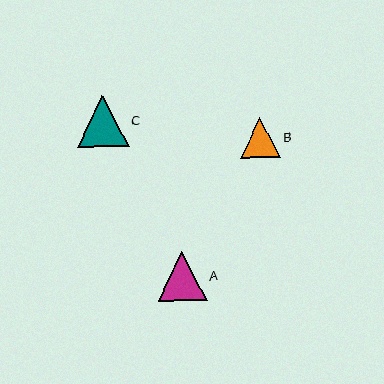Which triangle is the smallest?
Triangle B is the smallest with a size of approximately 40 pixels.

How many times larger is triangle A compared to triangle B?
Triangle A is approximately 1.2 times the size of triangle B.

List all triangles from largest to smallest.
From largest to smallest: C, A, B.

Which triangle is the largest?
Triangle C is the largest with a size of approximately 51 pixels.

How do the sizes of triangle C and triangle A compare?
Triangle C and triangle A are approximately the same size.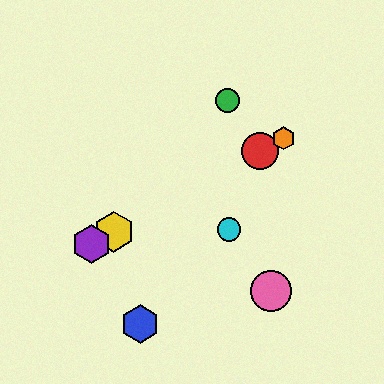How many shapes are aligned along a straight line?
4 shapes (the red circle, the yellow hexagon, the purple hexagon, the orange hexagon) are aligned along a straight line.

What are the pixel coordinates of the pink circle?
The pink circle is at (271, 291).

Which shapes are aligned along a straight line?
The red circle, the yellow hexagon, the purple hexagon, the orange hexagon are aligned along a straight line.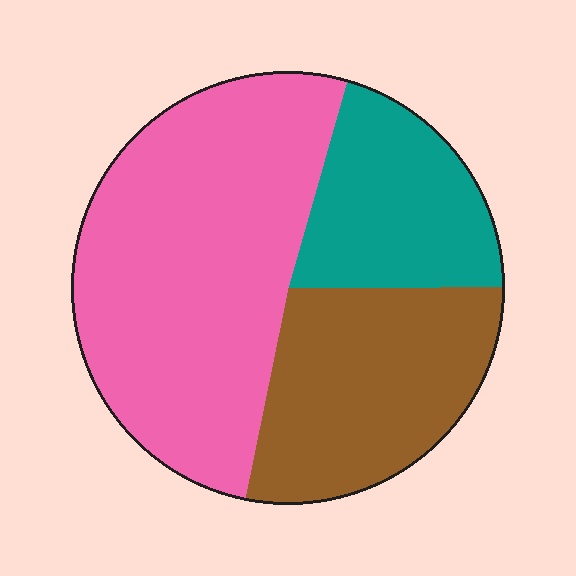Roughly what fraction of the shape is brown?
Brown takes up about one quarter (1/4) of the shape.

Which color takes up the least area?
Teal, at roughly 20%.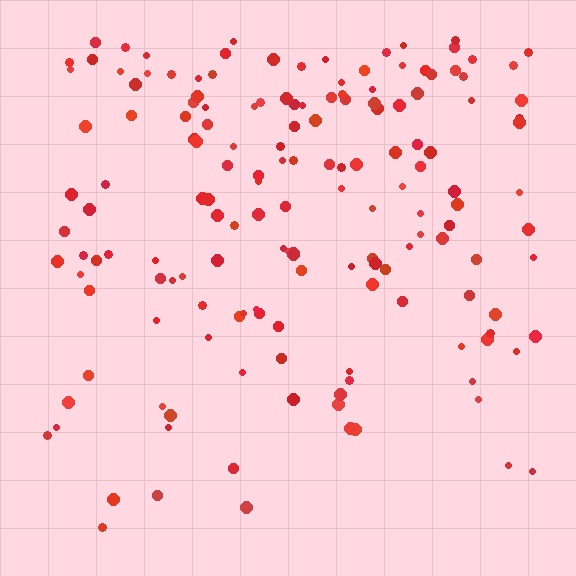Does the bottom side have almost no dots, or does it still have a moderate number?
Still a moderate number, just noticeably fewer than the top.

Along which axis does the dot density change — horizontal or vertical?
Vertical.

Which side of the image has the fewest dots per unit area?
The bottom.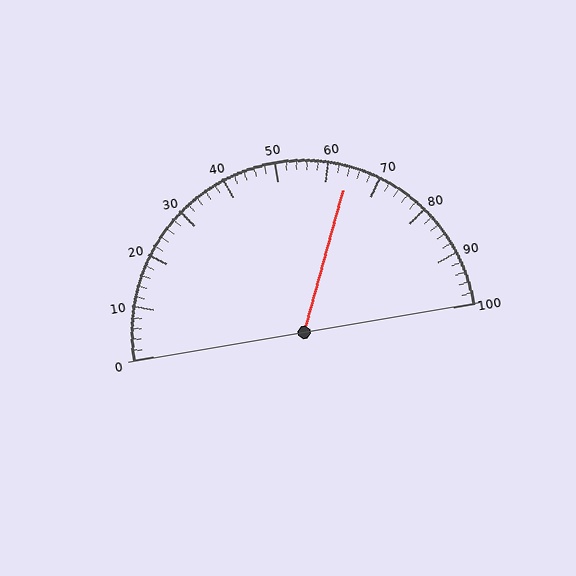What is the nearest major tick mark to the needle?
The nearest major tick mark is 60.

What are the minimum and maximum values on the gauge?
The gauge ranges from 0 to 100.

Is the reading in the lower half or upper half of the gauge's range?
The reading is in the upper half of the range (0 to 100).